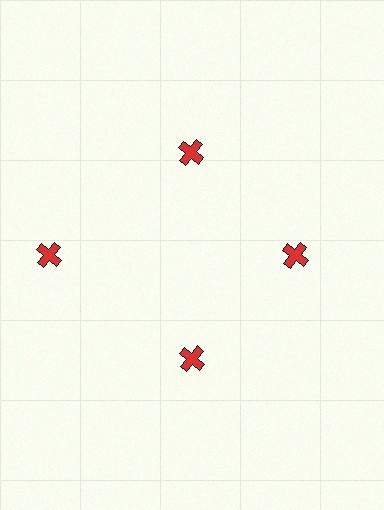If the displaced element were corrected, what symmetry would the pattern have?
It would have 4-fold rotational symmetry — the pattern would map onto itself every 90 degrees.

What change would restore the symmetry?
The symmetry would be restored by moving it inward, back onto the ring so that all 4 crosses sit at equal angles and equal distance from the center.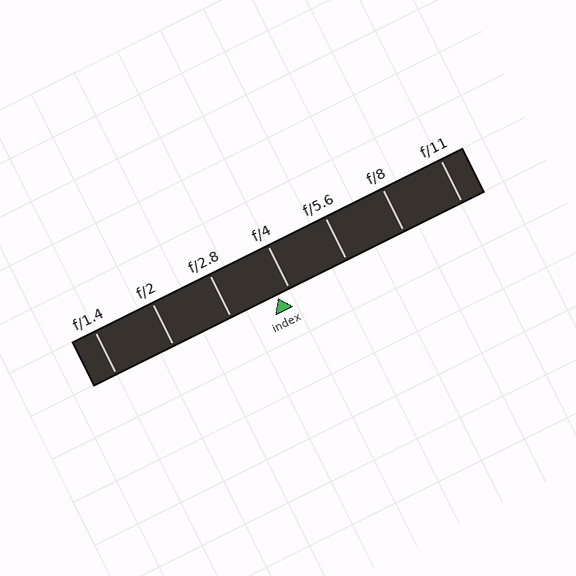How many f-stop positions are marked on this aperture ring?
There are 7 f-stop positions marked.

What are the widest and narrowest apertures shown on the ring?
The widest aperture shown is f/1.4 and the narrowest is f/11.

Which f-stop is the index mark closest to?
The index mark is closest to f/4.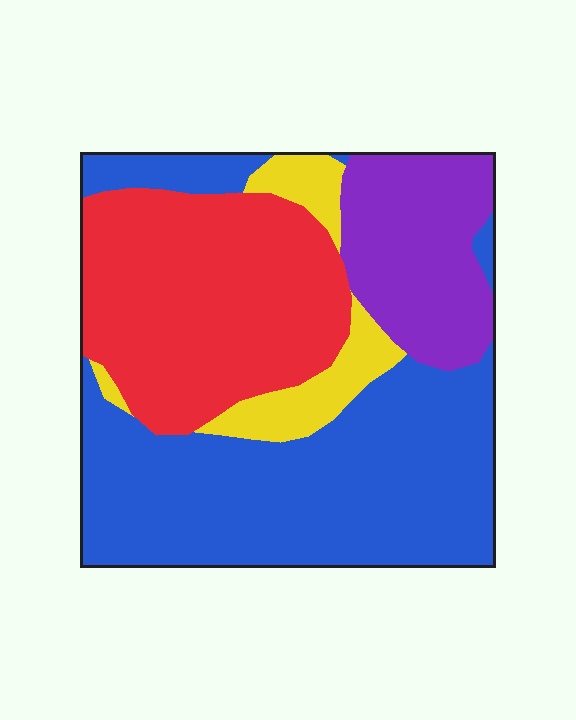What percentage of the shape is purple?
Purple covers roughly 15% of the shape.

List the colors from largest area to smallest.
From largest to smallest: blue, red, purple, yellow.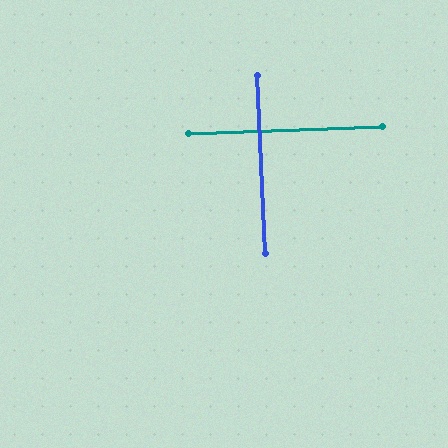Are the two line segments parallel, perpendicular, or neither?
Perpendicular — they meet at approximately 90°.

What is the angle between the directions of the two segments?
Approximately 90 degrees.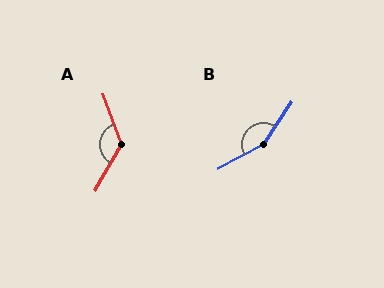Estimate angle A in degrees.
Approximately 130 degrees.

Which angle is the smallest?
A, at approximately 130 degrees.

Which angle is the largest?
B, at approximately 153 degrees.